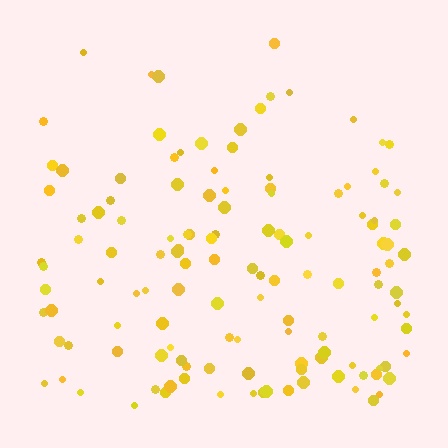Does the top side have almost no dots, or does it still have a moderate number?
Still a moderate number, just noticeably fewer than the bottom.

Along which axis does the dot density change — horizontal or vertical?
Vertical.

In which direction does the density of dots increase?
From top to bottom, with the bottom side densest.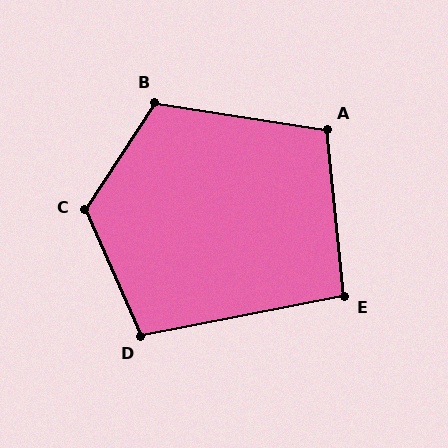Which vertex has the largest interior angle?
C, at approximately 123 degrees.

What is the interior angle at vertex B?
Approximately 114 degrees (obtuse).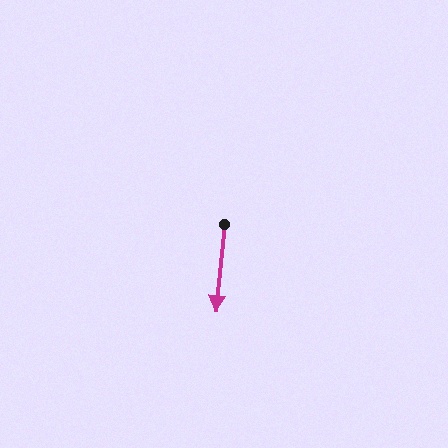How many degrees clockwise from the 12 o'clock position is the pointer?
Approximately 185 degrees.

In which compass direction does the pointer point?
South.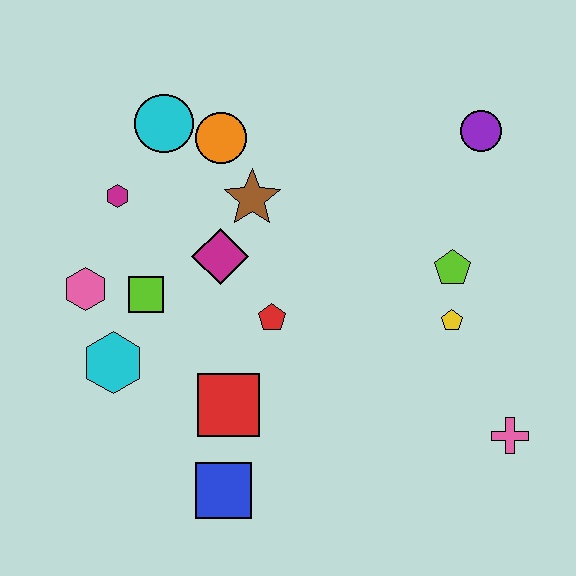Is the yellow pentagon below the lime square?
Yes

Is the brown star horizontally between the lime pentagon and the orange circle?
Yes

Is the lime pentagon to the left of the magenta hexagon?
No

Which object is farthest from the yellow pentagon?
The pink hexagon is farthest from the yellow pentagon.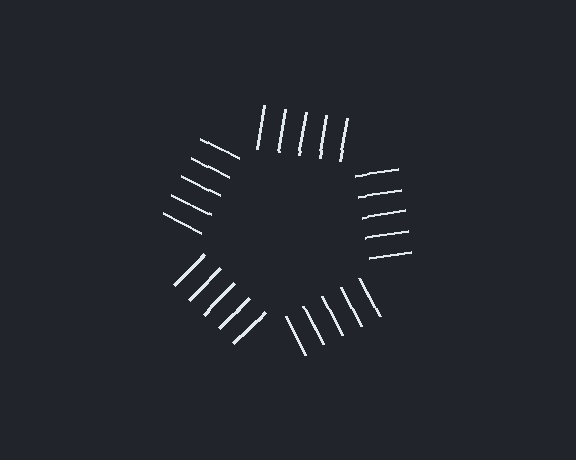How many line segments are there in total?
25 — 5 along each of the 5 edges.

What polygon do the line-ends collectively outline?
An illusory pentagon — the line segments terminate on its edges but no continuous stroke is drawn.